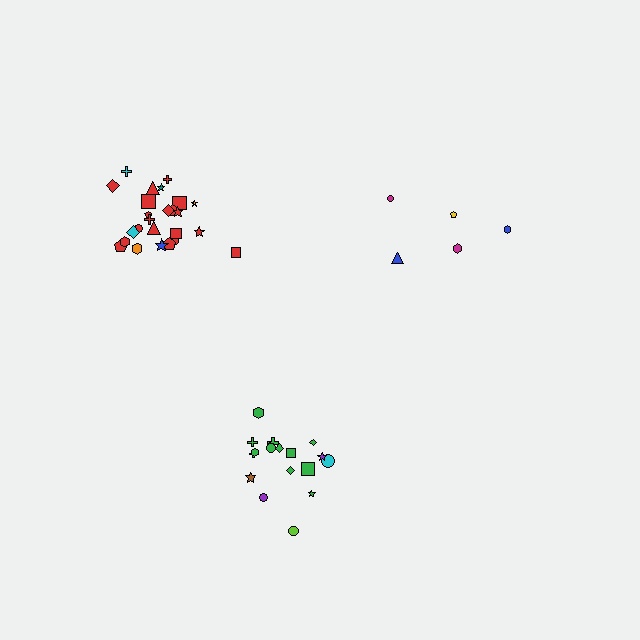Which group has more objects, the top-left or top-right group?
The top-left group.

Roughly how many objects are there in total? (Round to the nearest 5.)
Roughly 50 objects in total.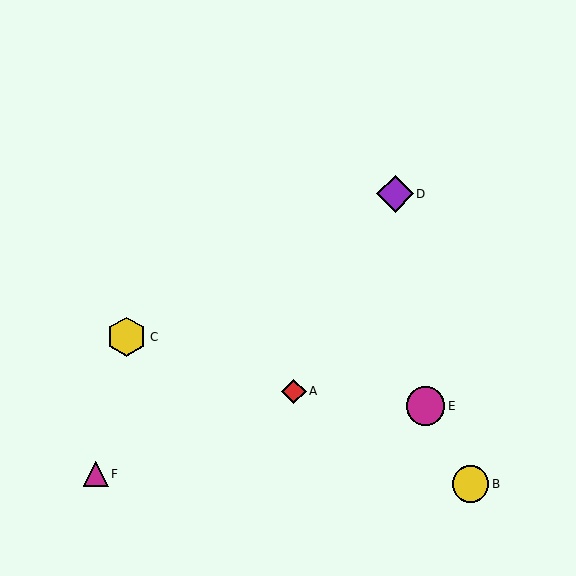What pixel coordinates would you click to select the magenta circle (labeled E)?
Click at (425, 406) to select the magenta circle E.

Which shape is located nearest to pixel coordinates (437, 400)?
The magenta circle (labeled E) at (425, 406) is nearest to that location.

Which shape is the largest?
The yellow hexagon (labeled C) is the largest.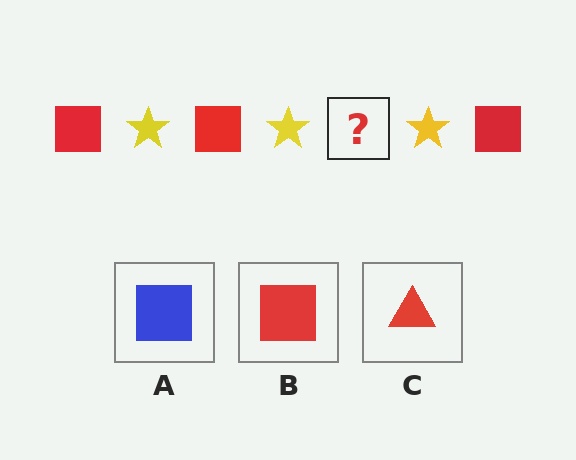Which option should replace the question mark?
Option B.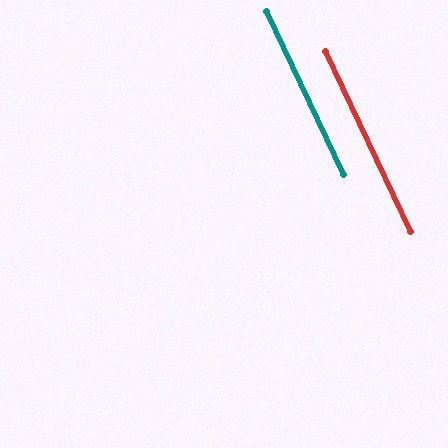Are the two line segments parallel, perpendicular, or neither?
Parallel — their directions differ by only 0.1°.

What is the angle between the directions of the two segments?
Approximately 0 degrees.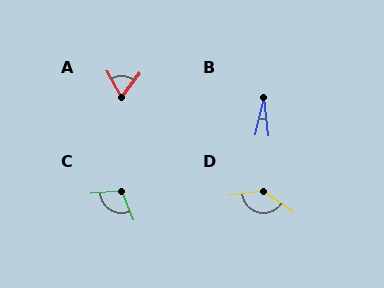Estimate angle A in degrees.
Approximately 66 degrees.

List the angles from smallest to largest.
B (20°), A (66°), C (109°), D (140°).